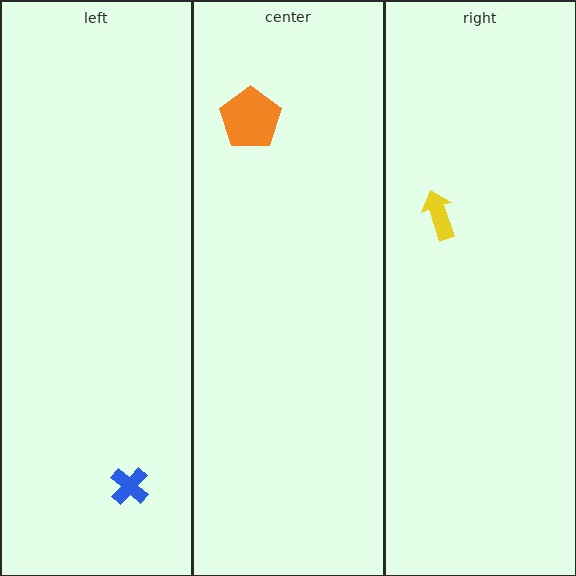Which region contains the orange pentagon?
The center region.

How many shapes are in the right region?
1.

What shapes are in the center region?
The orange pentagon.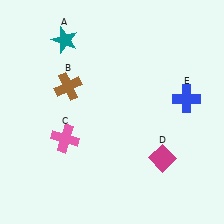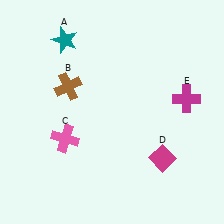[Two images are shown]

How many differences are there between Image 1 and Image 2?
There is 1 difference between the two images.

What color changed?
The cross (E) changed from blue in Image 1 to magenta in Image 2.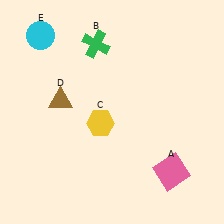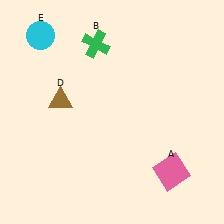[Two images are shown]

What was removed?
The yellow hexagon (C) was removed in Image 2.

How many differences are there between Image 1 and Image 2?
There is 1 difference between the two images.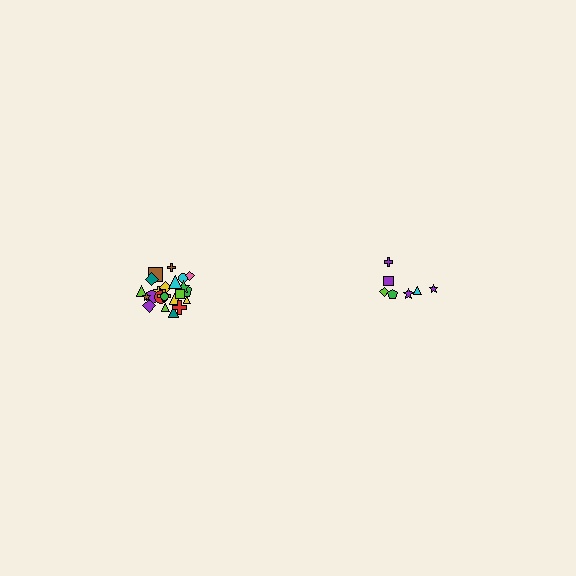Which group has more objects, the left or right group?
The left group.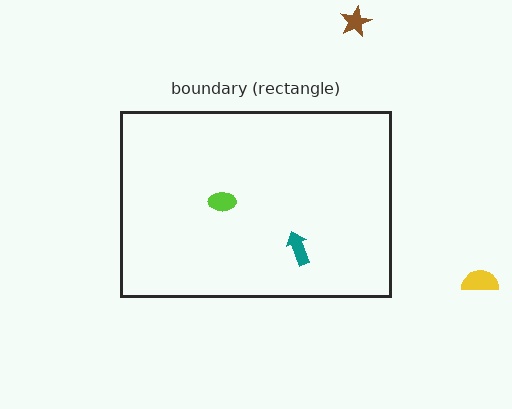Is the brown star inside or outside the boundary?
Outside.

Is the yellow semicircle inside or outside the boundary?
Outside.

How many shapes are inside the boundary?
2 inside, 2 outside.